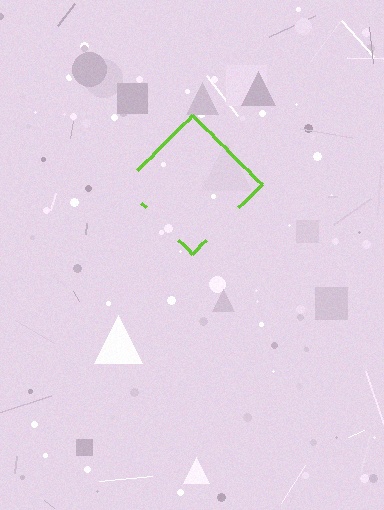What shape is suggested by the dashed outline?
The dashed outline suggests a diamond.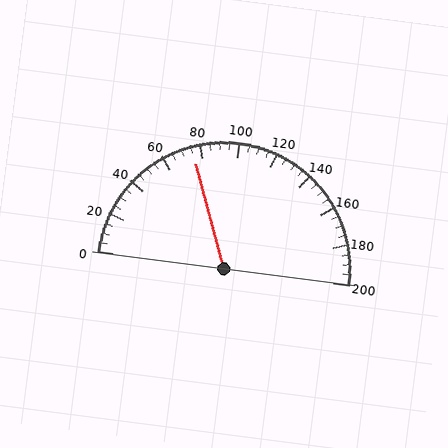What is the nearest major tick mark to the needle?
The nearest major tick mark is 80.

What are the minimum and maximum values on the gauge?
The gauge ranges from 0 to 200.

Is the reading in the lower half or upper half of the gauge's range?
The reading is in the lower half of the range (0 to 200).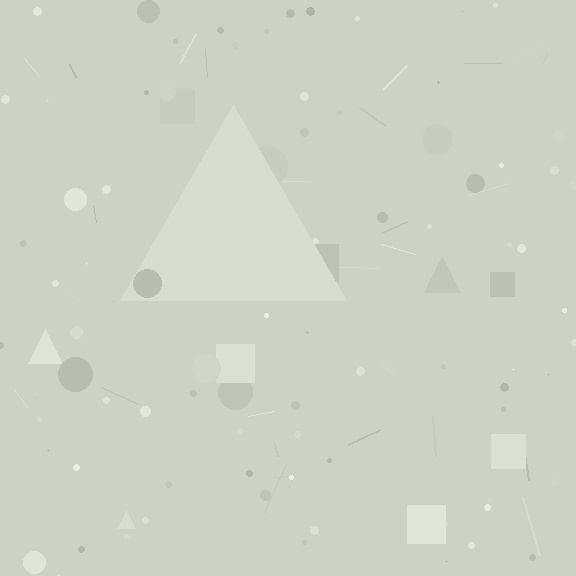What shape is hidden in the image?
A triangle is hidden in the image.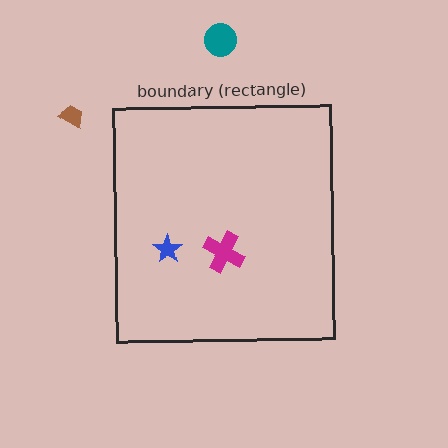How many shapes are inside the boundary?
2 inside, 2 outside.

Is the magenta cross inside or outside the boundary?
Inside.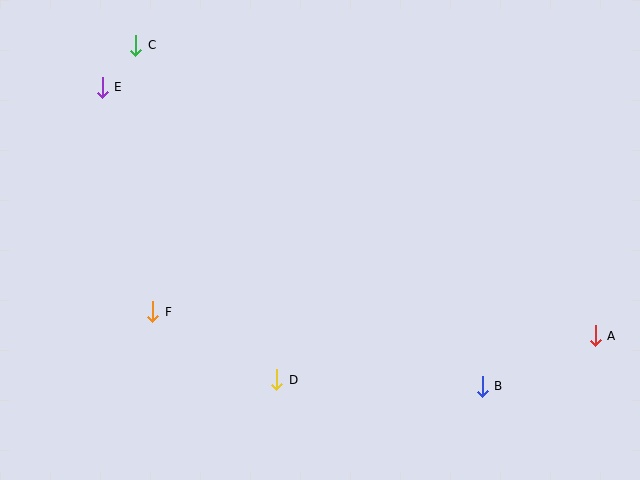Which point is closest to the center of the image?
Point D at (277, 380) is closest to the center.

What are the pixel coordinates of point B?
Point B is at (482, 386).